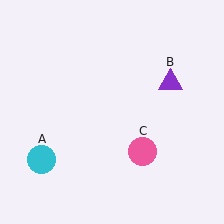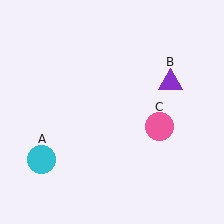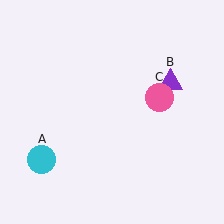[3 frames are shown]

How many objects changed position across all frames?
1 object changed position: pink circle (object C).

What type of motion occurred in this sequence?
The pink circle (object C) rotated counterclockwise around the center of the scene.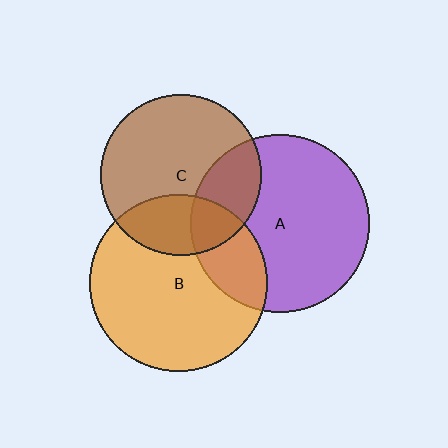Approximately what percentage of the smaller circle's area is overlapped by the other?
Approximately 25%.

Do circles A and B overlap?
Yes.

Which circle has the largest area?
Circle A (purple).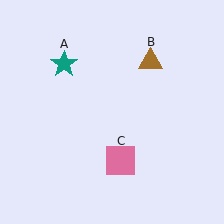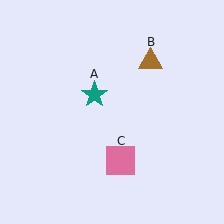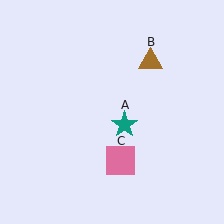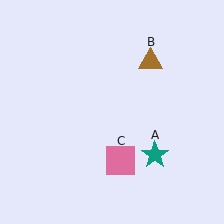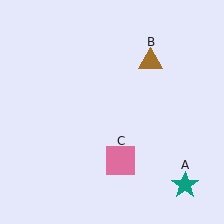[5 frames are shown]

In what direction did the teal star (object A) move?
The teal star (object A) moved down and to the right.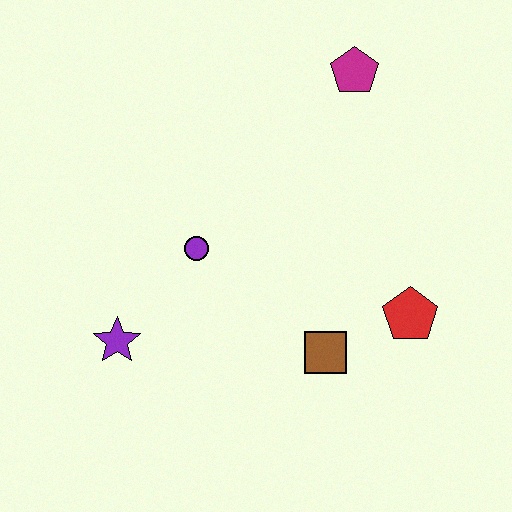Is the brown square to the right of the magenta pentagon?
No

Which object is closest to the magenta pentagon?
The purple circle is closest to the magenta pentagon.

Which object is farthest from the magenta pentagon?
The purple star is farthest from the magenta pentagon.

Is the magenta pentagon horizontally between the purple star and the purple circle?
No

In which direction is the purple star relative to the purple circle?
The purple star is below the purple circle.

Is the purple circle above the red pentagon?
Yes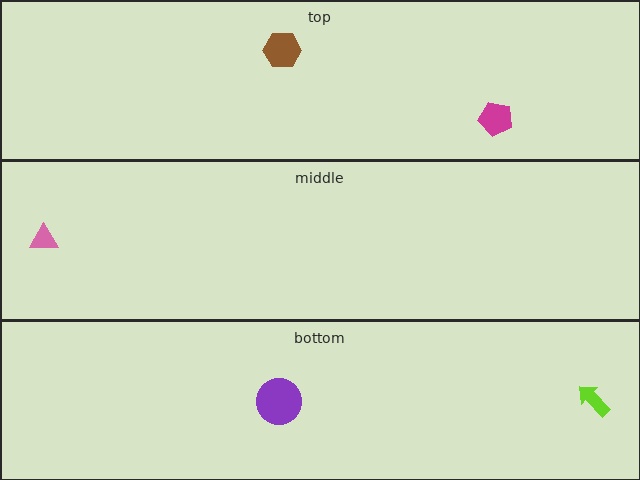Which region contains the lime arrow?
The bottom region.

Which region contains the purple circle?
The bottom region.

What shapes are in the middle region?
The pink triangle.